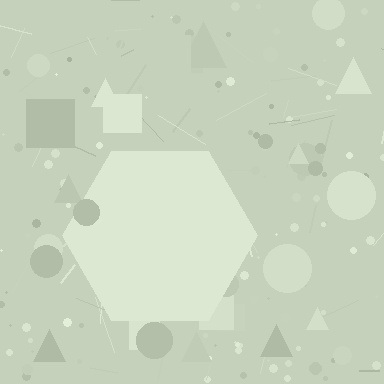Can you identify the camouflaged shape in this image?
The camouflaged shape is a hexagon.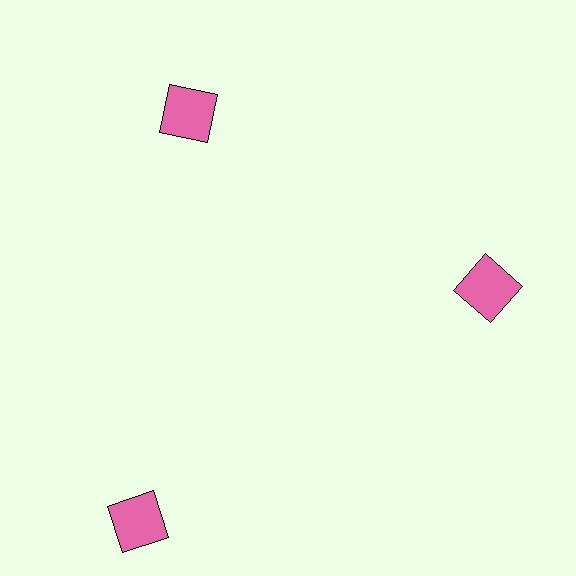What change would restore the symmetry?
The symmetry would be restored by moving it inward, back onto the ring so that all 3 squares sit at equal angles and equal distance from the center.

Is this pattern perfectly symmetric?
No. The 3 pink squares are arranged in a ring, but one element near the 7 o'clock position is pushed outward from the center, breaking the 3-fold rotational symmetry.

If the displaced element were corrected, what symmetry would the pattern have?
It would have 3-fold rotational symmetry — the pattern would map onto itself every 120 degrees.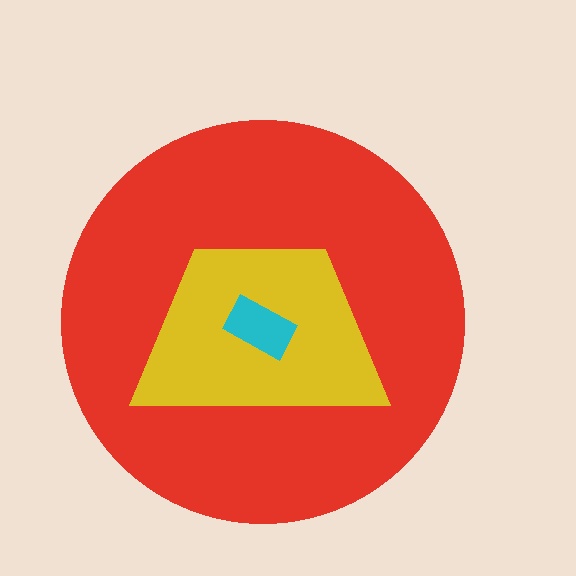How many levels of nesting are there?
3.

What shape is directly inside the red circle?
The yellow trapezoid.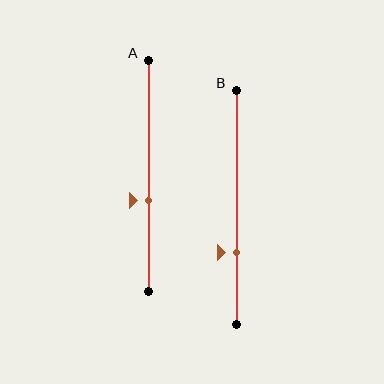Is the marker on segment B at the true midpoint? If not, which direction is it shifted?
No, the marker on segment B is shifted downward by about 19% of the segment length.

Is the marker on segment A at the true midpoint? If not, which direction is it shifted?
No, the marker on segment A is shifted downward by about 11% of the segment length.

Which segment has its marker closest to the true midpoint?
Segment A has its marker closest to the true midpoint.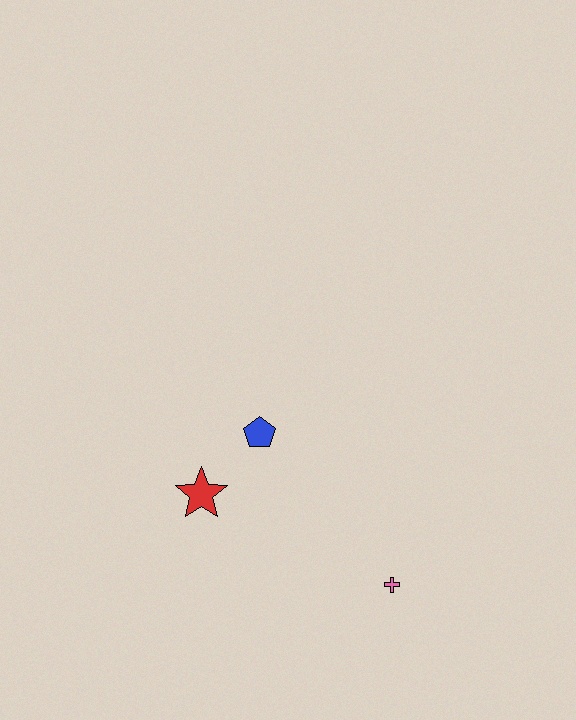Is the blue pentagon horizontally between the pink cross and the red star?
Yes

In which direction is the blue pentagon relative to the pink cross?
The blue pentagon is above the pink cross.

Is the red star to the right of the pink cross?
No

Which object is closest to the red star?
The blue pentagon is closest to the red star.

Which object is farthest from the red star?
The pink cross is farthest from the red star.